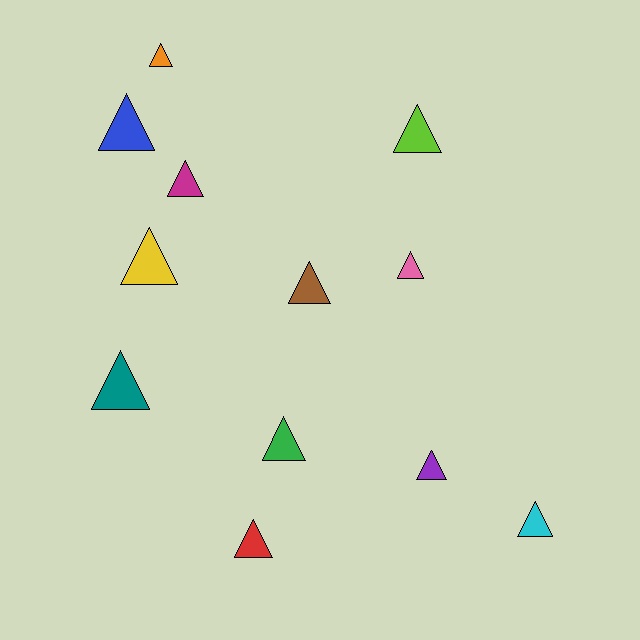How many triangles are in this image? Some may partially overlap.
There are 12 triangles.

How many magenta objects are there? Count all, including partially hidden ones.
There is 1 magenta object.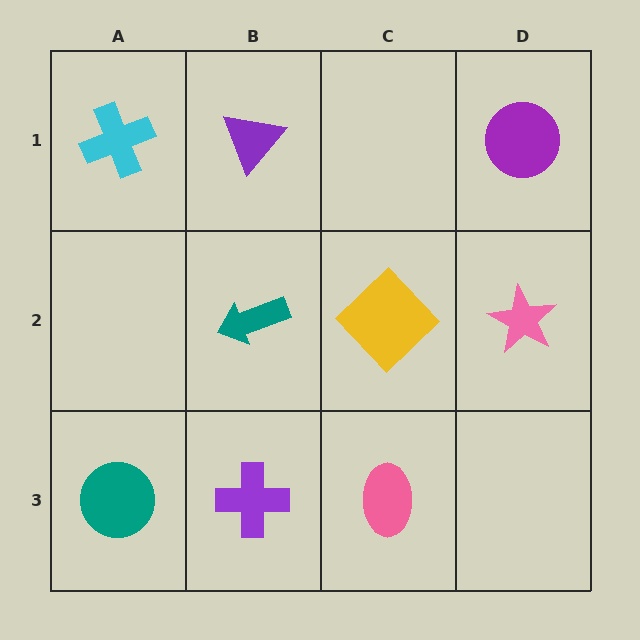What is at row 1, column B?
A purple triangle.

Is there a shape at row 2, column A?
No, that cell is empty.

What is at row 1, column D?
A purple circle.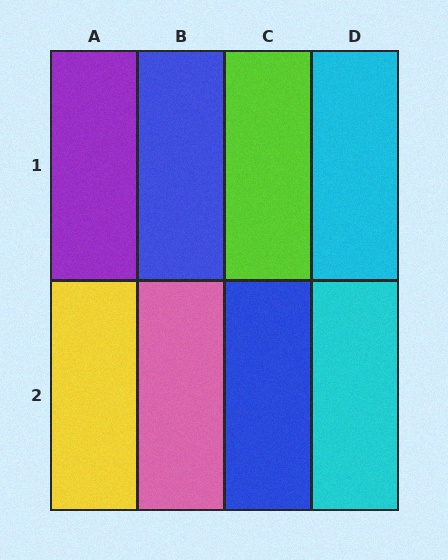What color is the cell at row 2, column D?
Cyan.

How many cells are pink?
1 cell is pink.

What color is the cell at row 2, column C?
Blue.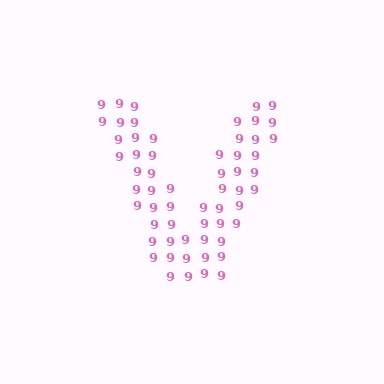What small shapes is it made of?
It is made of small digit 9's.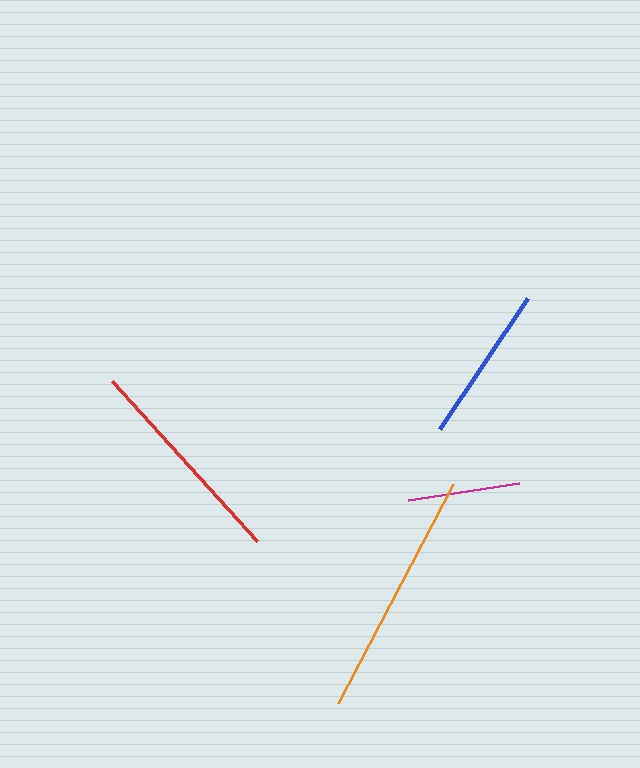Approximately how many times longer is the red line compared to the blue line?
The red line is approximately 1.4 times the length of the blue line.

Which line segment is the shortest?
The magenta line is the shortest at approximately 112 pixels.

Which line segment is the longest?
The orange line is the longest at approximately 246 pixels.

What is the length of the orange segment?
The orange segment is approximately 246 pixels long.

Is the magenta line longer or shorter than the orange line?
The orange line is longer than the magenta line.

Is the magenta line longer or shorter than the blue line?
The blue line is longer than the magenta line.